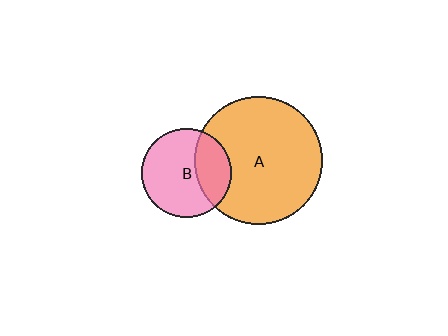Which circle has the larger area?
Circle A (orange).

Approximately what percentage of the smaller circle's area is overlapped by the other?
Approximately 30%.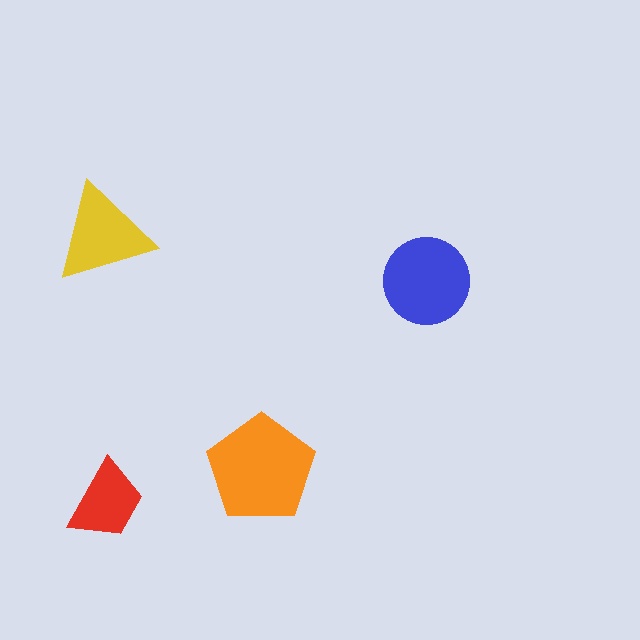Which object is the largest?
The orange pentagon.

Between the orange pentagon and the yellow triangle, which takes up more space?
The orange pentagon.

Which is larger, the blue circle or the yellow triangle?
The blue circle.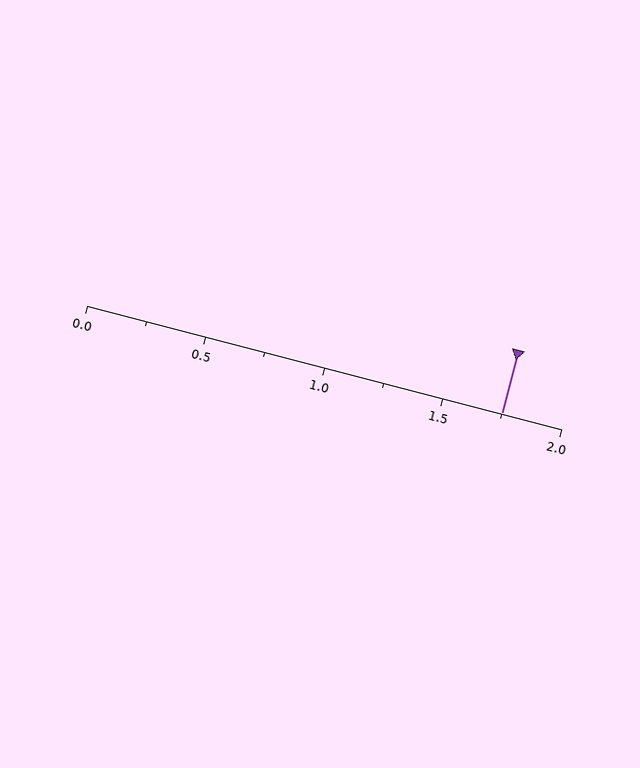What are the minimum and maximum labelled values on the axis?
The axis runs from 0.0 to 2.0.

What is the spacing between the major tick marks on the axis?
The major ticks are spaced 0.5 apart.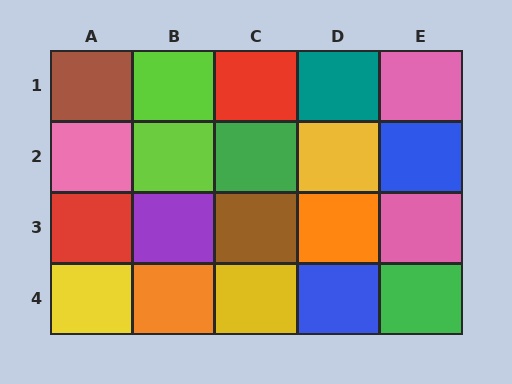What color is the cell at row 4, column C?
Yellow.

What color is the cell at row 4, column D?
Blue.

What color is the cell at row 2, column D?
Yellow.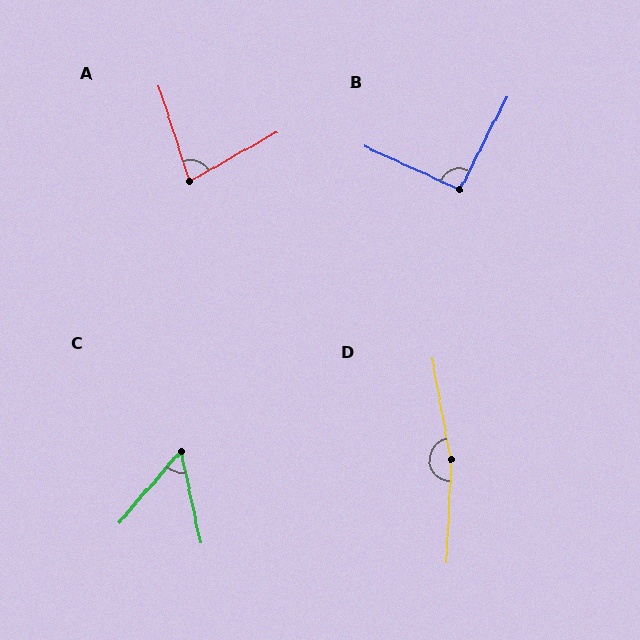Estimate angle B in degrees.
Approximately 93 degrees.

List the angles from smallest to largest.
C (53°), A (78°), B (93°), D (167°).